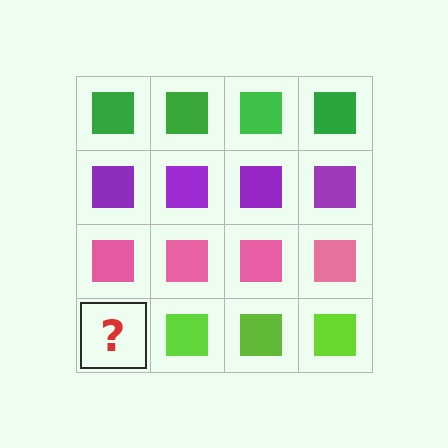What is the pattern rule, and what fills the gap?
The rule is that each row has a consistent color. The gap should be filled with a lime square.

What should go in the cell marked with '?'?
The missing cell should contain a lime square.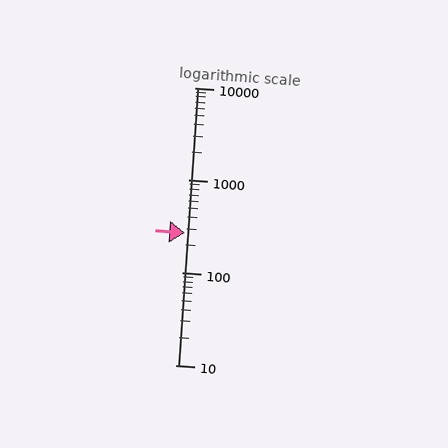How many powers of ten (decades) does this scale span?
The scale spans 3 decades, from 10 to 10000.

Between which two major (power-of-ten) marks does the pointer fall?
The pointer is between 100 and 1000.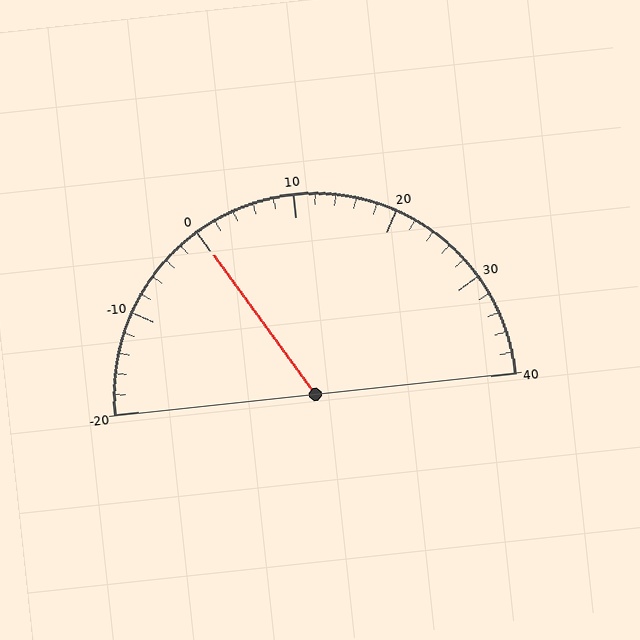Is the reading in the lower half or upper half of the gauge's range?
The reading is in the lower half of the range (-20 to 40).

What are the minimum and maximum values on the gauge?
The gauge ranges from -20 to 40.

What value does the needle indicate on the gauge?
The needle indicates approximately 0.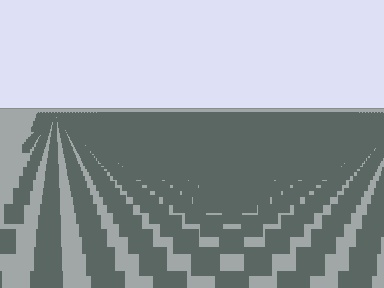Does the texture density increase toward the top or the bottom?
Density increases toward the top.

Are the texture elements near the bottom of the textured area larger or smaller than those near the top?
Larger. Near the bottom, elements are closer to the viewer and appear at a bigger on-screen size.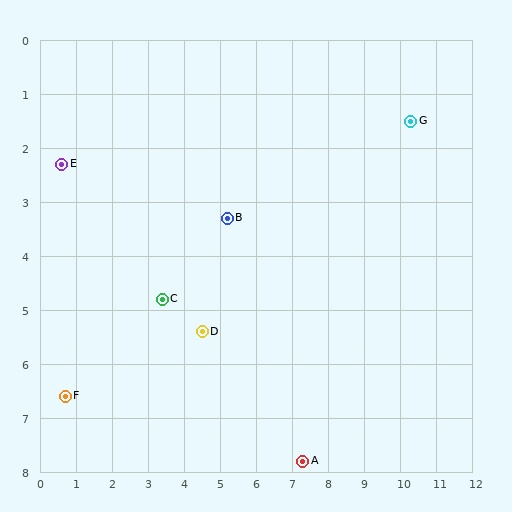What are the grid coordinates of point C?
Point C is at approximately (3.4, 4.8).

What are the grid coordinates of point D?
Point D is at approximately (4.5, 5.4).